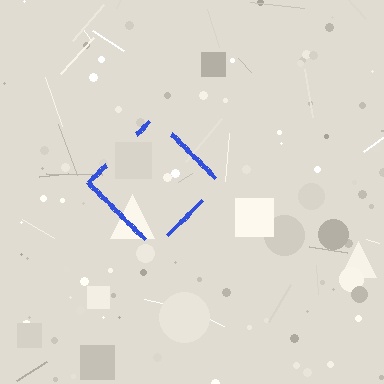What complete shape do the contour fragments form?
The contour fragments form a diamond.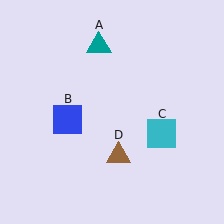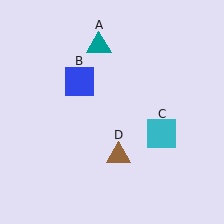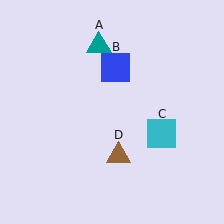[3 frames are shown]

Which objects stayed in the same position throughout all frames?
Teal triangle (object A) and cyan square (object C) and brown triangle (object D) remained stationary.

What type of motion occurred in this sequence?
The blue square (object B) rotated clockwise around the center of the scene.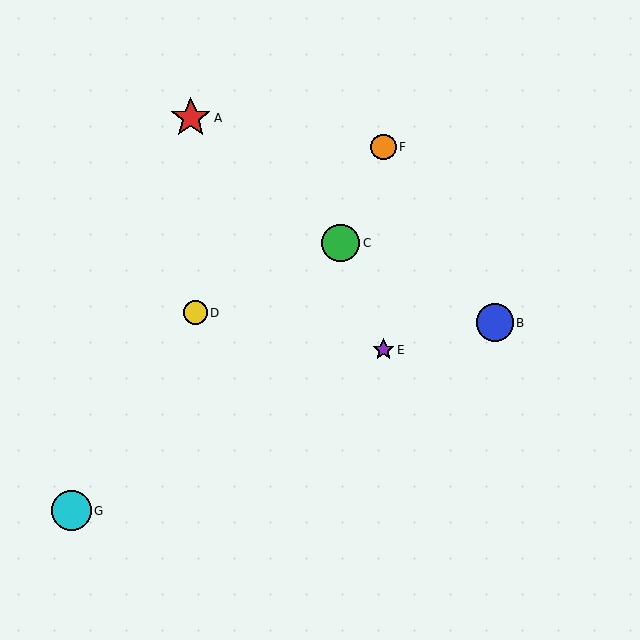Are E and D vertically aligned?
No, E is at x≈384 and D is at x≈195.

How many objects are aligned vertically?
2 objects (E, F) are aligned vertically.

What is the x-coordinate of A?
Object A is at x≈191.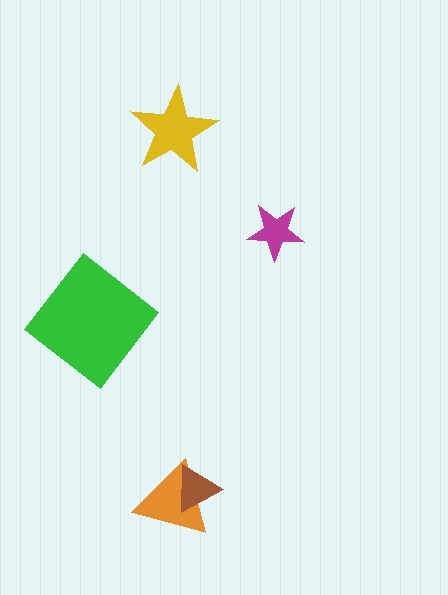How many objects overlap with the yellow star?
0 objects overlap with the yellow star.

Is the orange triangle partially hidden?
Yes, it is partially covered by another shape.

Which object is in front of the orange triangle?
The brown triangle is in front of the orange triangle.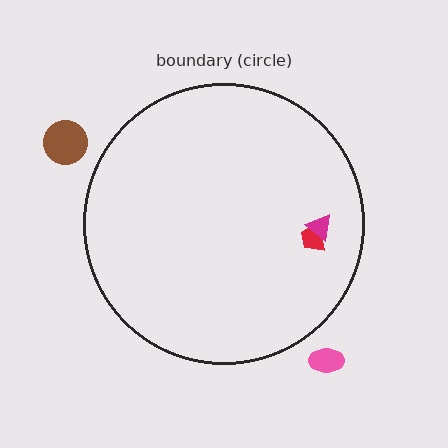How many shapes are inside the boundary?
2 inside, 2 outside.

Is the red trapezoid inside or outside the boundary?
Inside.